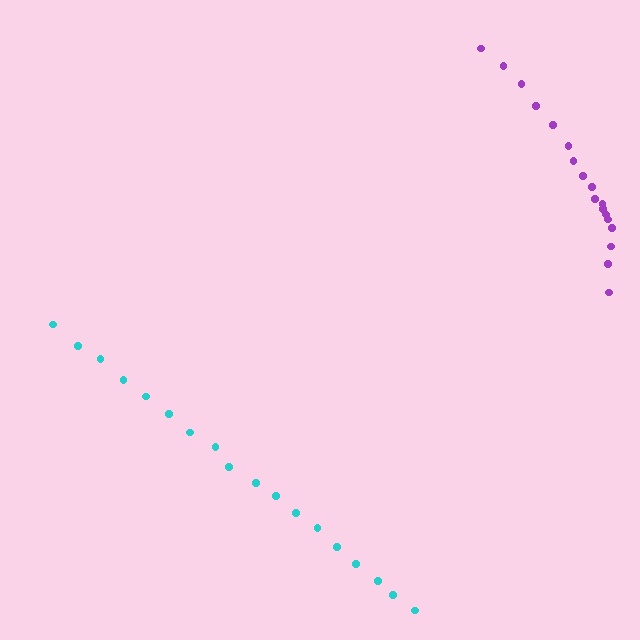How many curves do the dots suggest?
There are 2 distinct paths.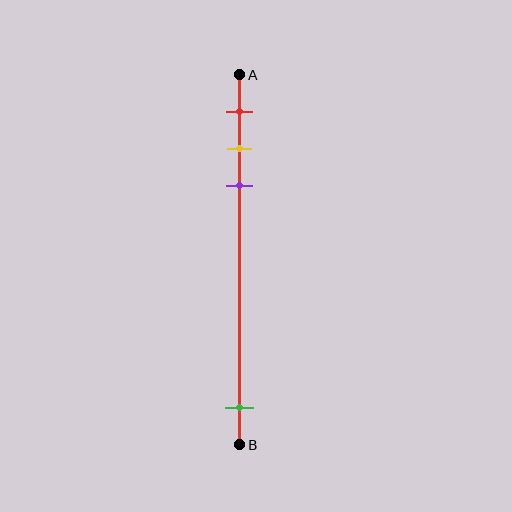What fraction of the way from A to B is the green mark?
The green mark is approximately 90% (0.9) of the way from A to B.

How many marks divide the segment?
There are 4 marks dividing the segment.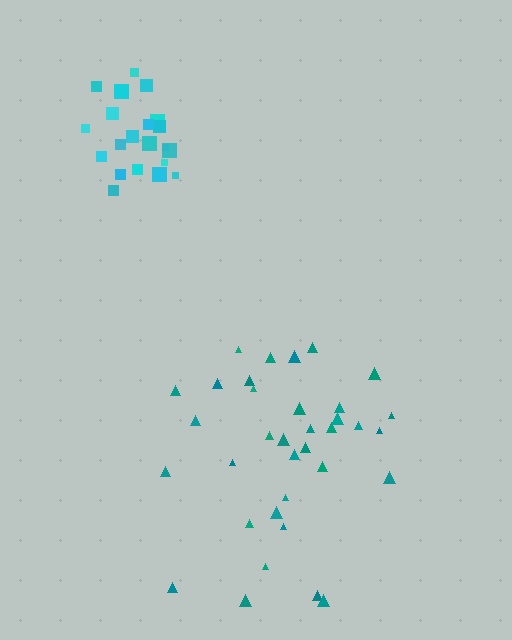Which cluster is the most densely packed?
Cyan.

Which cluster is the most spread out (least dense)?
Teal.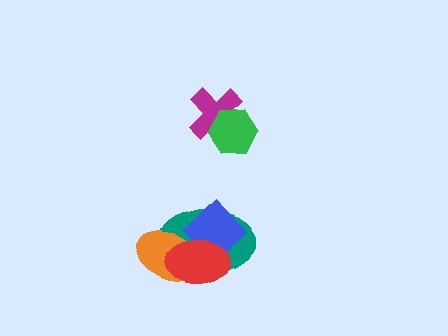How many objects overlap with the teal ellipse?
3 objects overlap with the teal ellipse.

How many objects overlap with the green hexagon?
1 object overlaps with the green hexagon.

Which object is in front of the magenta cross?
The green hexagon is in front of the magenta cross.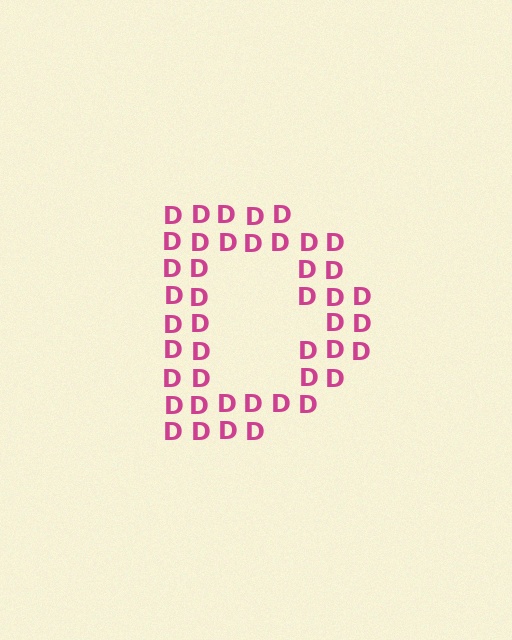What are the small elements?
The small elements are letter D's.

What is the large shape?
The large shape is the letter D.